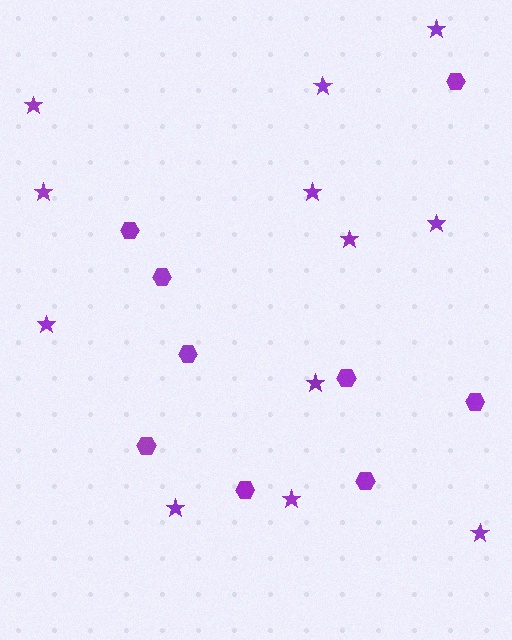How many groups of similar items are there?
There are 2 groups: one group of hexagons (9) and one group of stars (12).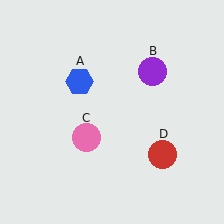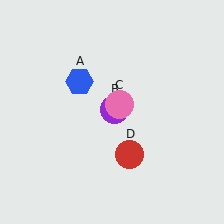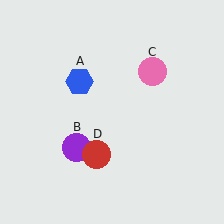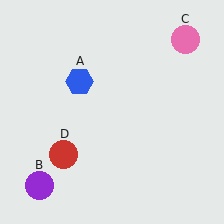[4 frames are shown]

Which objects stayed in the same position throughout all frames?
Blue hexagon (object A) remained stationary.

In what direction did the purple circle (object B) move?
The purple circle (object B) moved down and to the left.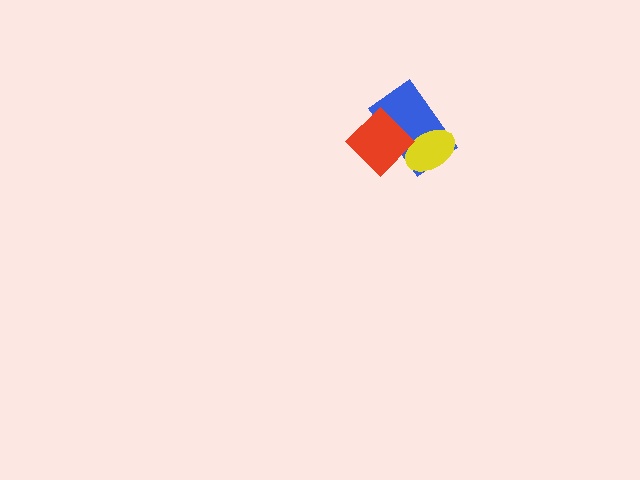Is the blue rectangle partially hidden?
Yes, it is partially covered by another shape.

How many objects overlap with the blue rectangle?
2 objects overlap with the blue rectangle.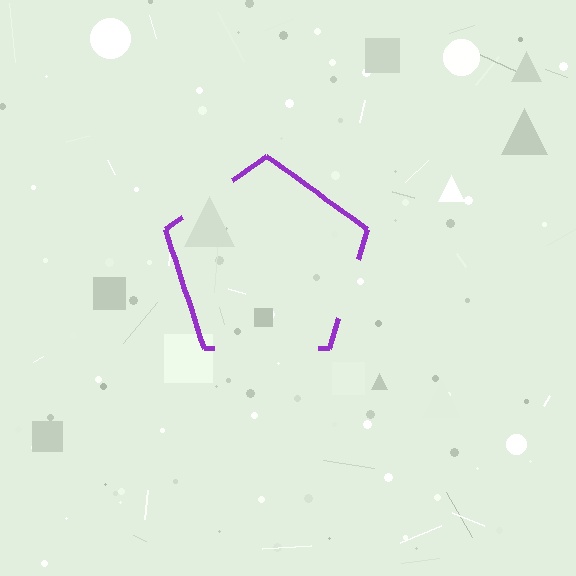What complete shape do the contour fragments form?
The contour fragments form a pentagon.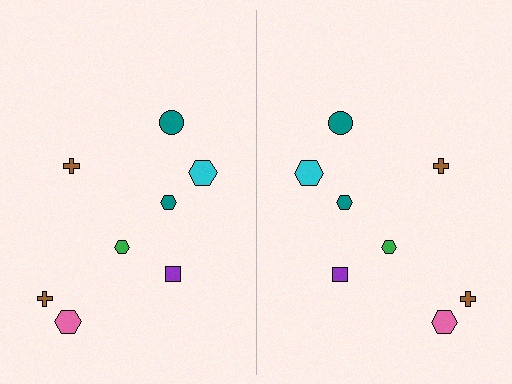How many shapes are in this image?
There are 16 shapes in this image.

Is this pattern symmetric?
Yes, this pattern has bilateral (reflection) symmetry.